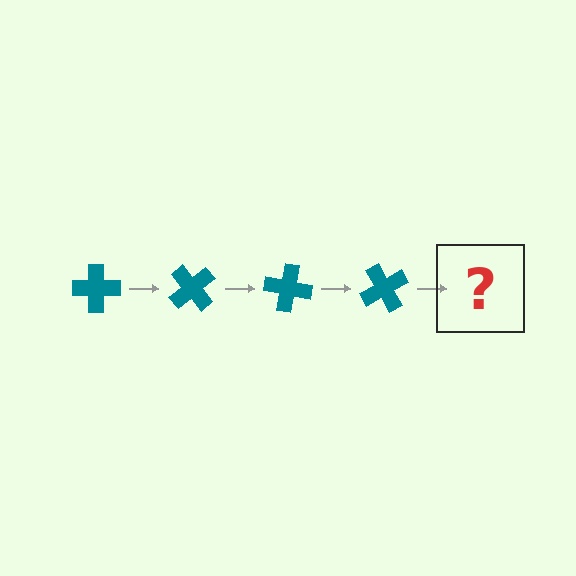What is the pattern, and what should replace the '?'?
The pattern is that the cross rotates 50 degrees each step. The '?' should be a teal cross rotated 200 degrees.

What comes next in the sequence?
The next element should be a teal cross rotated 200 degrees.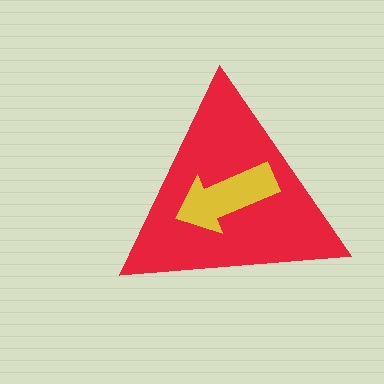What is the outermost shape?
The red triangle.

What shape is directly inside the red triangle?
The yellow arrow.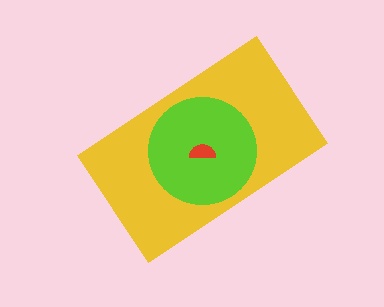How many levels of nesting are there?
3.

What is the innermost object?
The red semicircle.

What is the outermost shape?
The yellow rectangle.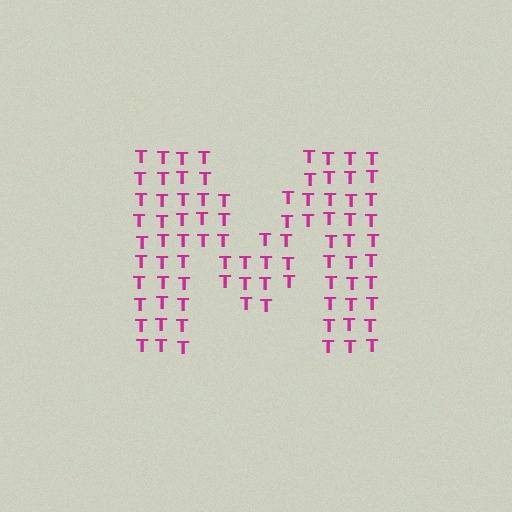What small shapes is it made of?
It is made of small letter T's.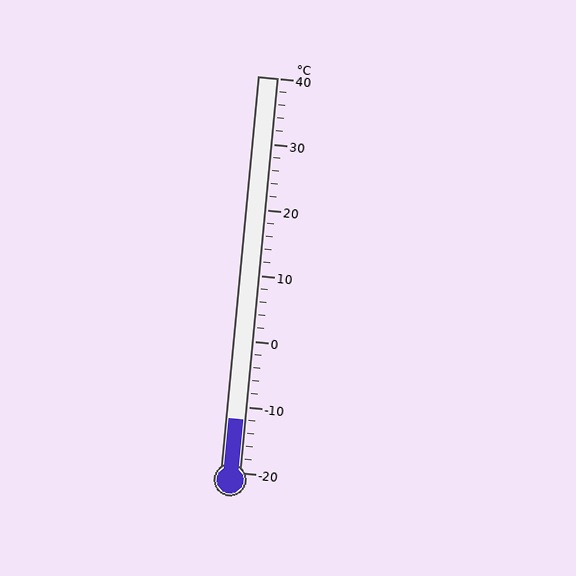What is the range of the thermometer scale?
The thermometer scale ranges from -20°C to 40°C.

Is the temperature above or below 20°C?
The temperature is below 20°C.